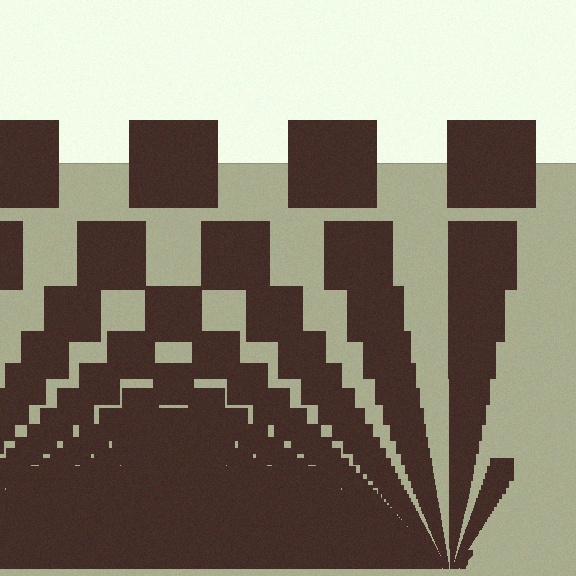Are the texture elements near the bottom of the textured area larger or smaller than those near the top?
Smaller. The gradient is inverted — elements near the bottom are smaller and denser.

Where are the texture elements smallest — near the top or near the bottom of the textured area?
Near the bottom.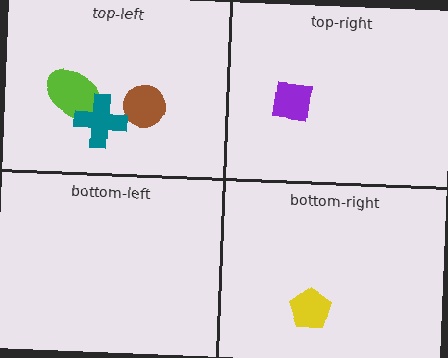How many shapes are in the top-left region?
3.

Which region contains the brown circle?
The top-left region.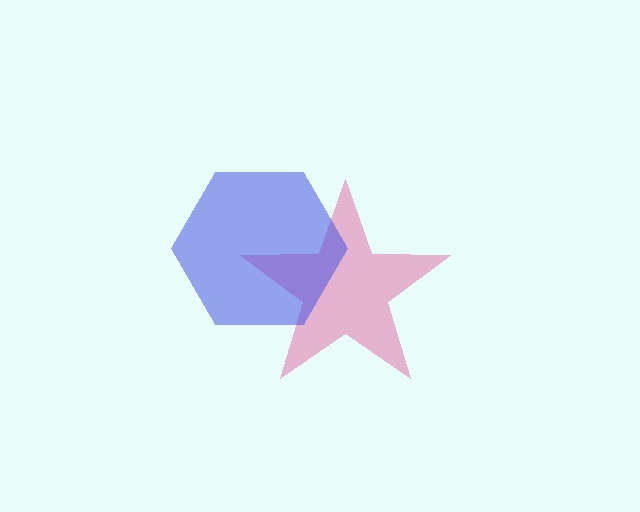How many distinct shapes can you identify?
There are 2 distinct shapes: a pink star, a blue hexagon.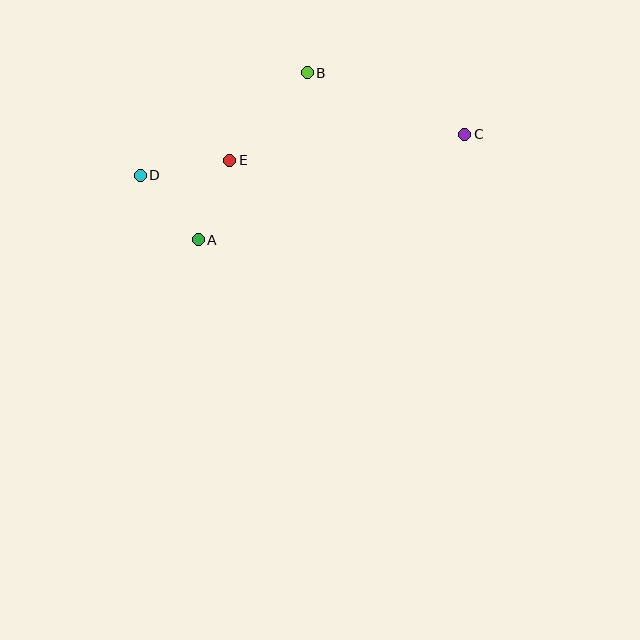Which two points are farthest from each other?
Points C and D are farthest from each other.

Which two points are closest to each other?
Points A and E are closest to each other.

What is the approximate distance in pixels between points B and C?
The distance between B and C is approximately 169 pixels.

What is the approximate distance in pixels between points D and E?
The distance between D and E is approximately 91 pixels.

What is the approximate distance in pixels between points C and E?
The distance between C and E is approximately 236 pixels.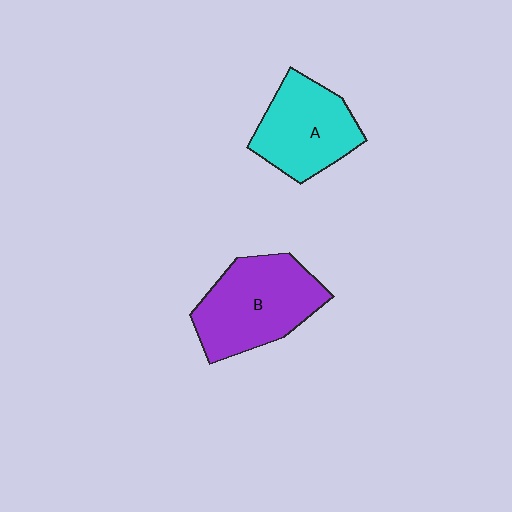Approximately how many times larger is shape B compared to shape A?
Approximately 1.2 times.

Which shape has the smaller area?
Shape A (cyan).